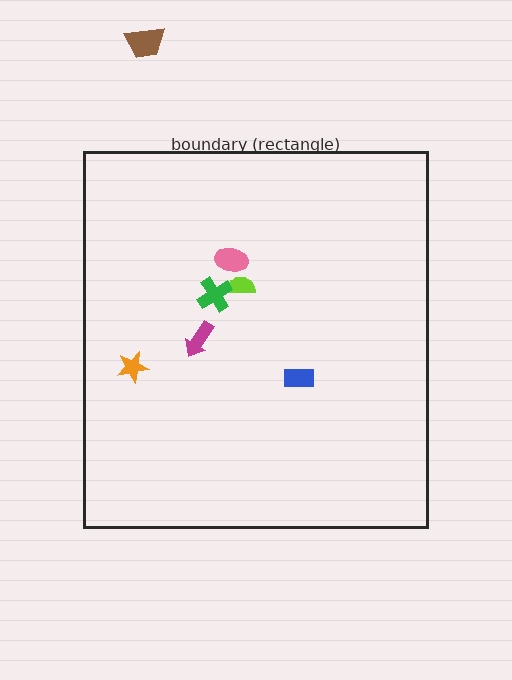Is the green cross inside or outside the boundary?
Inside.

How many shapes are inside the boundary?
6 inside, 1 outside.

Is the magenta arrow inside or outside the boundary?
Inside.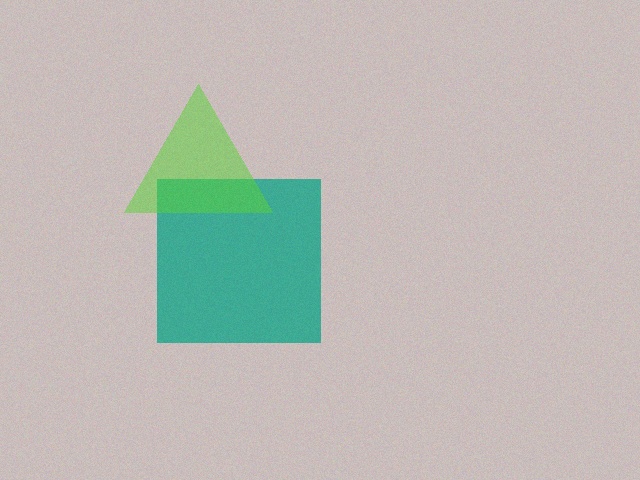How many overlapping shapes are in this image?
There are 2 overlapping shapes in the image.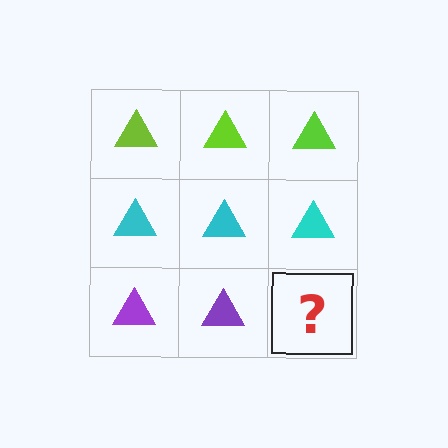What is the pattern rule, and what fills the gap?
The rule is that each row has a consistent color. The gap should be filled with a purple triangle.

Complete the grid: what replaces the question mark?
The question mark should be replaced with a purple triangle.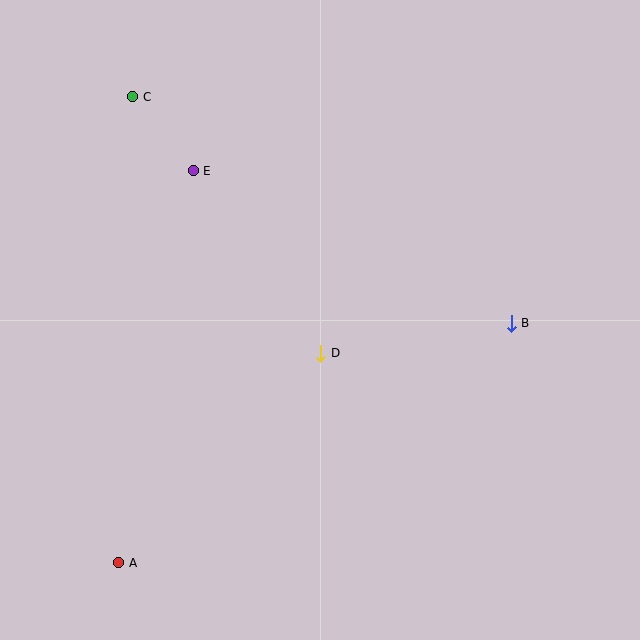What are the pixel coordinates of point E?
Point E is at (193, 171).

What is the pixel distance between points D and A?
The distance between D and A is 291 pixels.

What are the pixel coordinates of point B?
Point B is at (511, 323).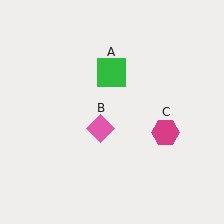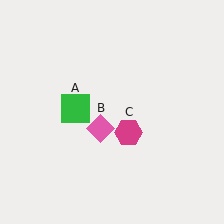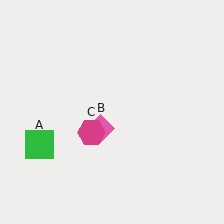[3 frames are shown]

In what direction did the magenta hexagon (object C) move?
The magenta hexagon (object C) moved left.